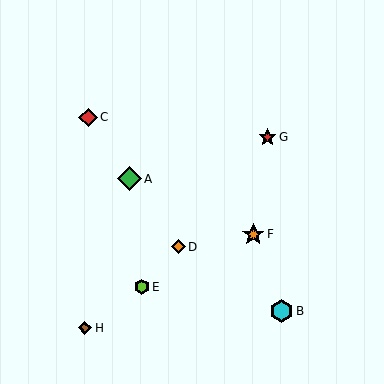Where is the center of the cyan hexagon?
The center of the cyan hexagon is at (281, 311).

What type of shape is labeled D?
Shape D is an orange diamond.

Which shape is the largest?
The green diamond (labeled A) is the largest.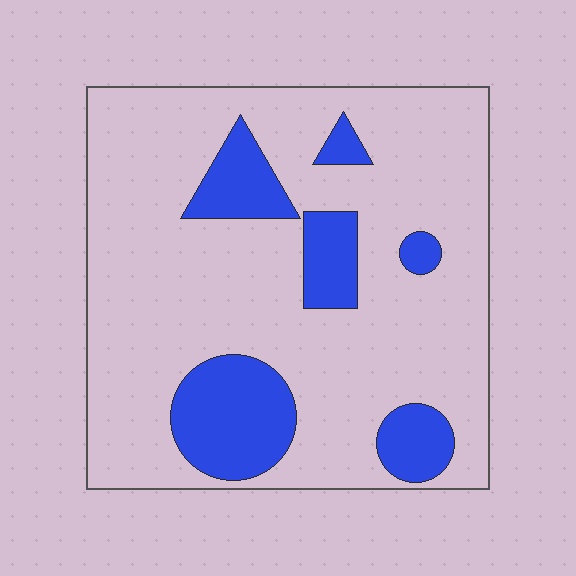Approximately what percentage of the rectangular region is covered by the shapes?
Approximately 20%.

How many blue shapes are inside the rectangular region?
6.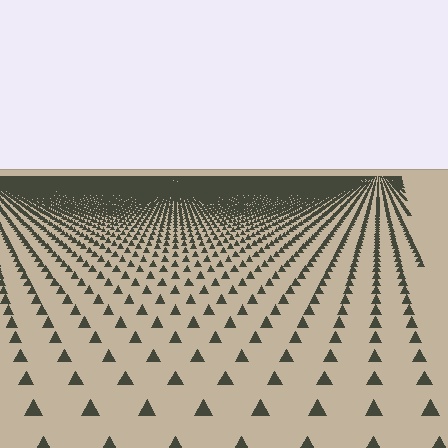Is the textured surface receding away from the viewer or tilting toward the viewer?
The surface is receding away from the viewer. Texture elements get smaller and denser toward the top.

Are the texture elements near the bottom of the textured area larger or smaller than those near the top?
Larger. Near the bottom, elements are closer to the viewer and appear at a bigger on-screen size.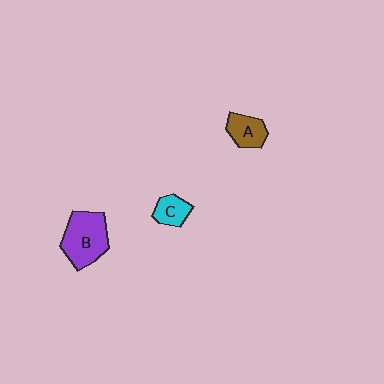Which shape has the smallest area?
Shape C (cyan).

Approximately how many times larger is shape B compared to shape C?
Approximately 2.2 times.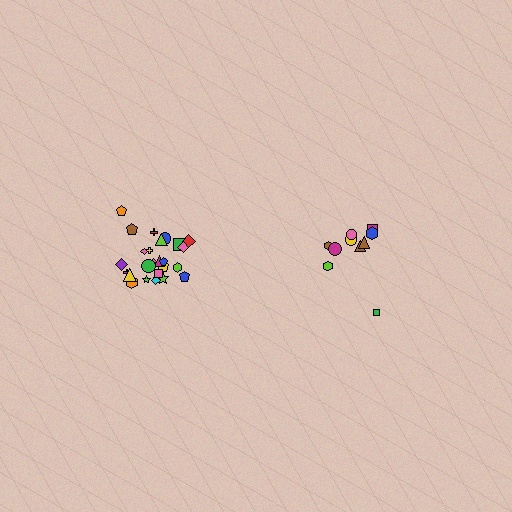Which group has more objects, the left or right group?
The left group.